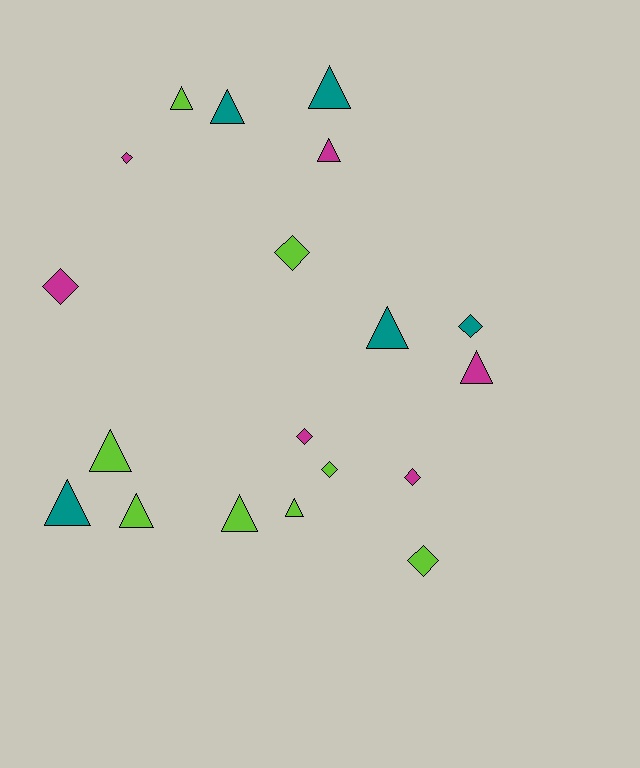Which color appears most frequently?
Lime, with 8 objects.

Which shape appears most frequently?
Triangle, with 11 objects.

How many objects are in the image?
There are 19 objects.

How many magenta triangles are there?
There are 2 magenta triangles.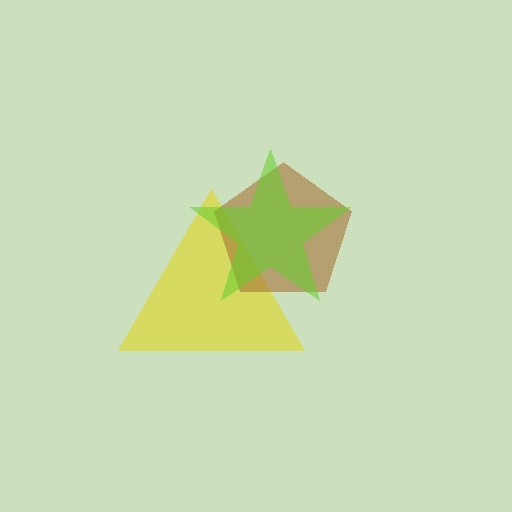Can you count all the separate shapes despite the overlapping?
Yes, there are 3 separate shapes.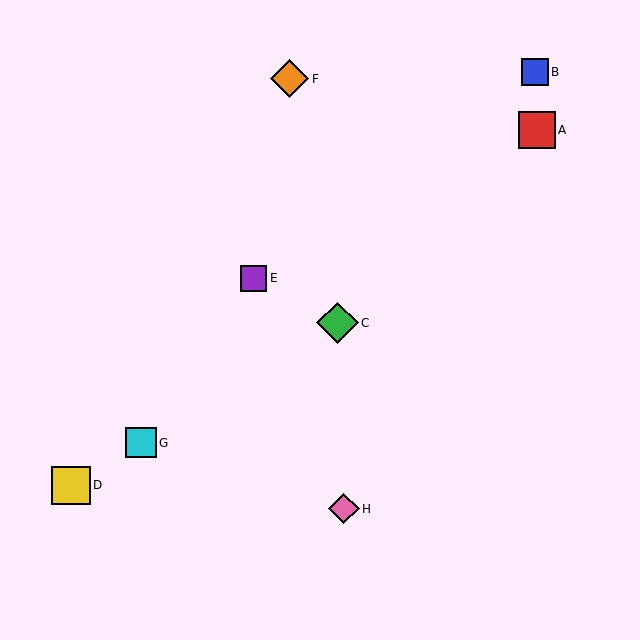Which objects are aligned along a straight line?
Objects C, D, G are aligned along a straight line.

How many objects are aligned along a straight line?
3 objects (C, D, G) are aligned along a straight line.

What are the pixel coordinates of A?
Object A is at (537, 130).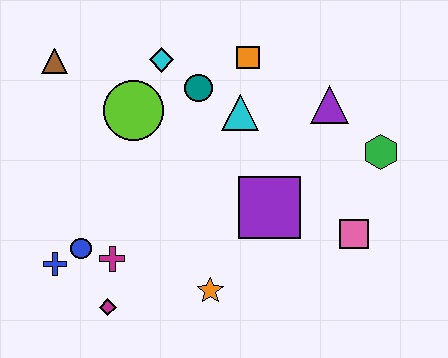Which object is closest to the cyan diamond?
The teal circle is closest to the cyan diamond.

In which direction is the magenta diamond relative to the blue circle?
The magenta diamond is below the blue circle.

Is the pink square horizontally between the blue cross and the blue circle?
No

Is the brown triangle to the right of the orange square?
No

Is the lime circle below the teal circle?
Yes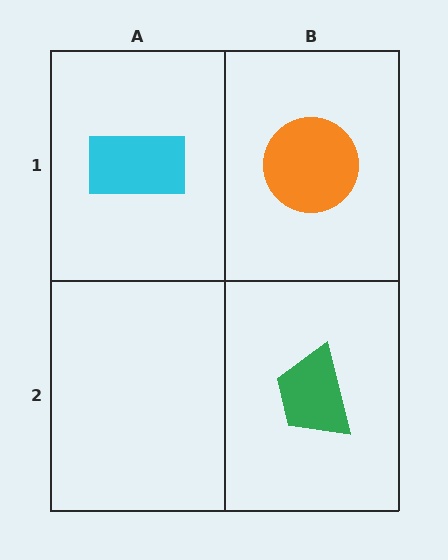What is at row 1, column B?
An orange circle.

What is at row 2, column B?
A green trapezoid.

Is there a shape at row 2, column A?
No, that cell is empty.